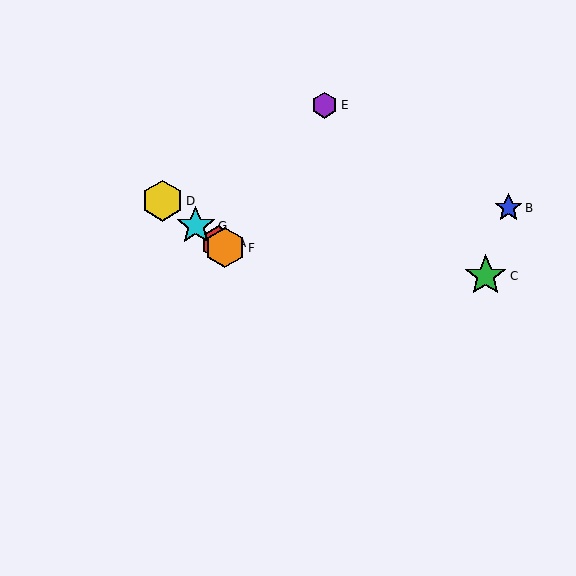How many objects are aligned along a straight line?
4 objects (A, D, F, G) are aligned along a straight line.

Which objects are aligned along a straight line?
Objects A, D, F, G are aligned along a straight line.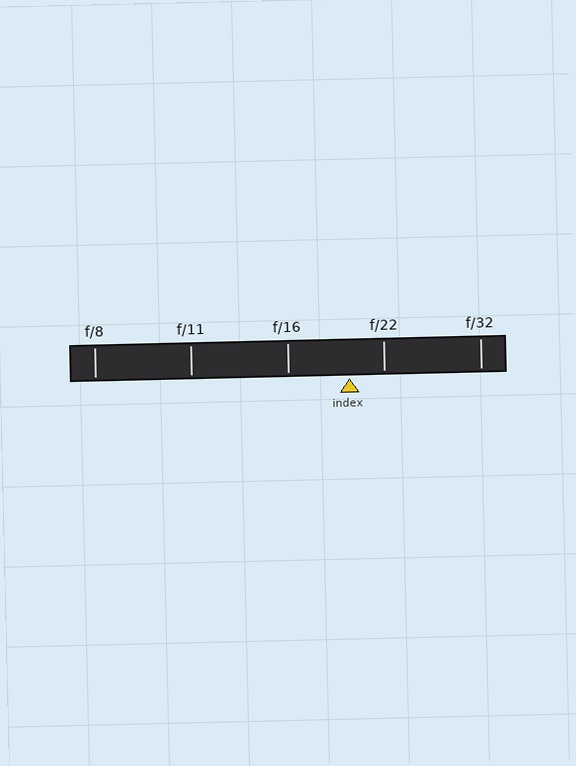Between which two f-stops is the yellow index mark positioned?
The index mark is between f/16 and f/22.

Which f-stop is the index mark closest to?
The index mark is closest to f/22.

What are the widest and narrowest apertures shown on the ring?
The widest aperture shown is f/8 and the narrowest is f/32.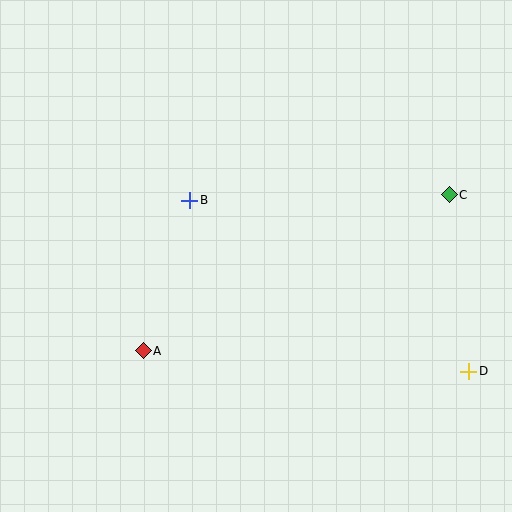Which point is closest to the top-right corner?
Point C is closest to the top-right corner.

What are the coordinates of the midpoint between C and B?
The midpoint between C and B is at (320, 197).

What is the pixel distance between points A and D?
The distance between A and D is 326 pixels.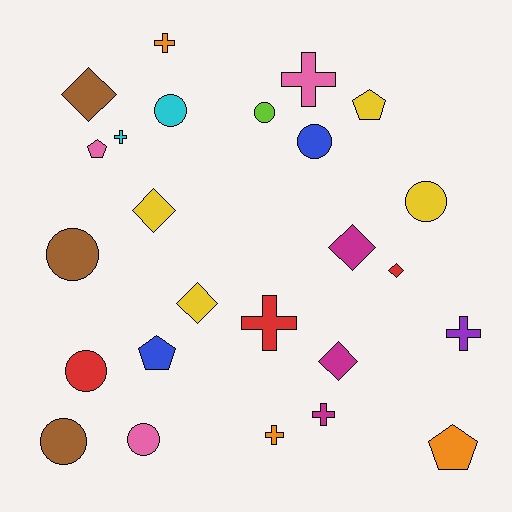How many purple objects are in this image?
There is 1 purple object.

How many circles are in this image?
There are 8 circles.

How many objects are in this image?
There are 25 objects.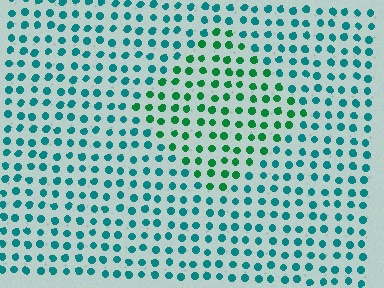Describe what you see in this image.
The image is filled with small teal elements in a uniform arrangement. A diamond-shaped region is visible where the elements are tinted to a slightly different hue, forming a subtle color boundary.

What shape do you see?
I see a diamond.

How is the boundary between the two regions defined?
The boundary is defined purely by a slight shift in hue (about 38 degrees). Spacing, size, and orientation are identical on both sides.